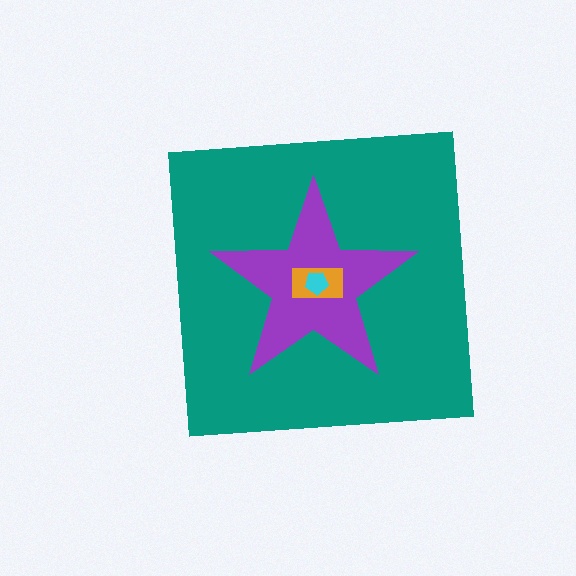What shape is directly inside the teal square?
The purple star.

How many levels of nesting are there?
4.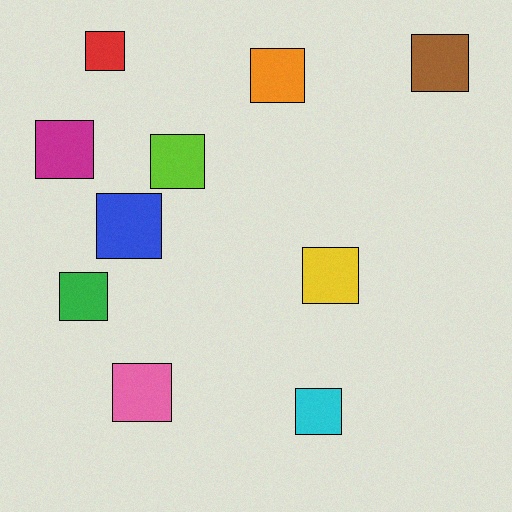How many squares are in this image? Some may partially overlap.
There are 10 squares.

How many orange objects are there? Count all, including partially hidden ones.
There is 1 orange object.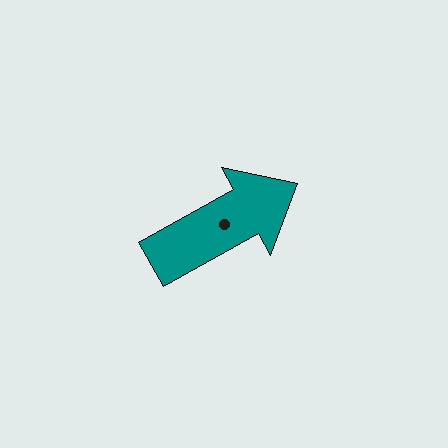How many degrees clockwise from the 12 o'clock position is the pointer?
Approximately 61 degrees.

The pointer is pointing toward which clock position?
Roughly 2 o'clock.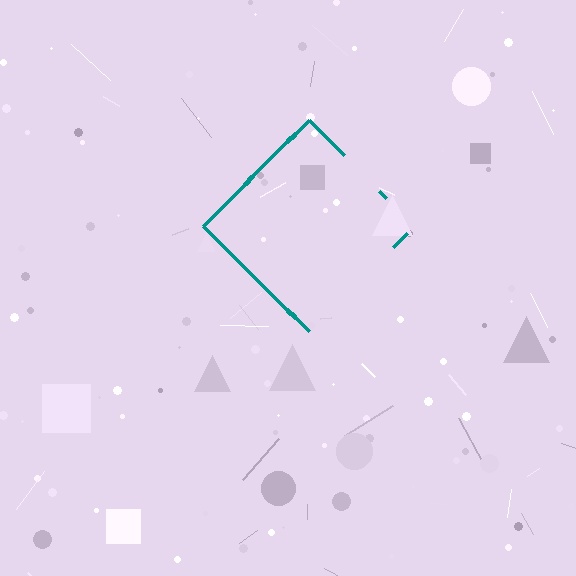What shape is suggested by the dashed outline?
The dashed outline suggests a diamond.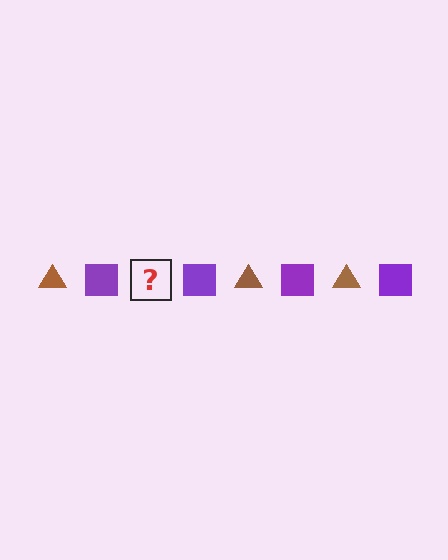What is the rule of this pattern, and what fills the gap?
The rule is that the pattern alternates between brown triangle and purple square. The gap should be filled with a brown triangle.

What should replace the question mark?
The question mark should be replaced with a brown triangle.